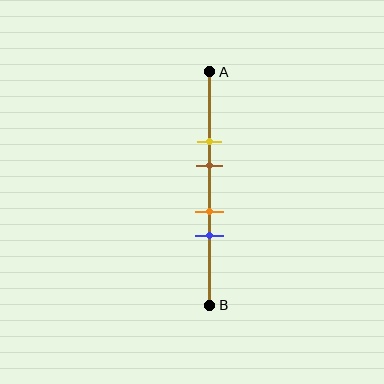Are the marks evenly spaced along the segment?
No, the marks are not evenly spaced.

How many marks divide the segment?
There are 4 marks dividing the segment.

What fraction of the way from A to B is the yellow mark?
The yellow mark is approximately 30% (0.3) of the way from A to B.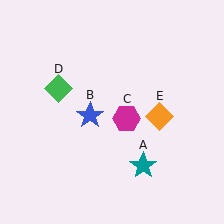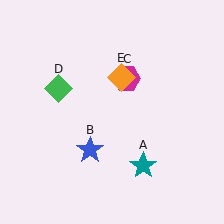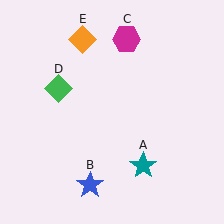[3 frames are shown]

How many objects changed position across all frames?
3 objects changed position: blue star (object B), magenta hexagon (object C), orange diamond (object E).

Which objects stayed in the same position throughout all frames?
Teal star (object A) and green diamond (object D) remained stationary.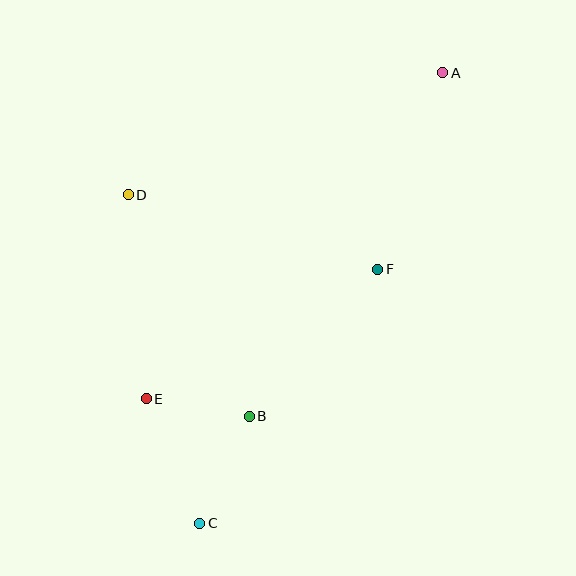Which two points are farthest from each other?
Points A and C are farthest from each other.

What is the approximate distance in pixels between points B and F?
The distance between B and F is approximately 195 pixels.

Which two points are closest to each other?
Points B and E are closest to each other.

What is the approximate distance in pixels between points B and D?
The distance between B and D is approximately 252 pixels.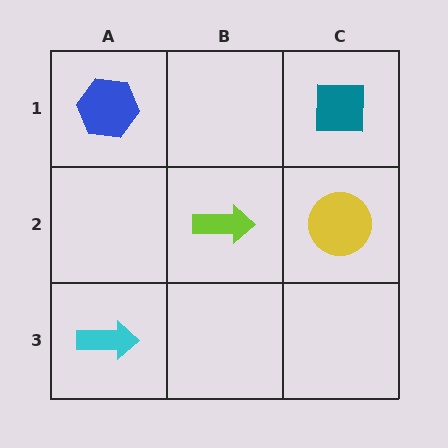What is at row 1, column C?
A teal square.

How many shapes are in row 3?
1 shape.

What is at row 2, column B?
A lime arrow.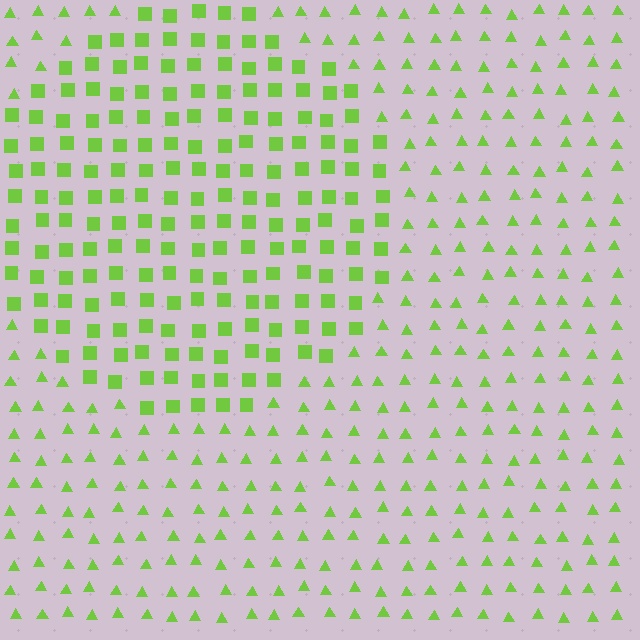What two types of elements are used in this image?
The image uses squares inside the circle region and triangles outside it.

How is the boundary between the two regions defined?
The boundary is defined by a change in element shape: squares inside vs. triangles outside. All elements share the same color and spacing.